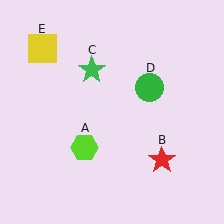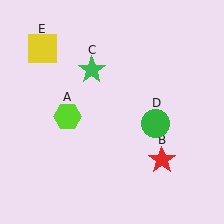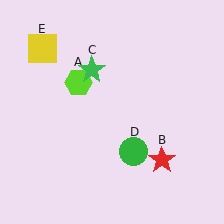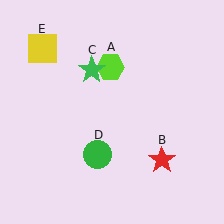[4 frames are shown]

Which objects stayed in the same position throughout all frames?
Red star (object B) and green star (object C) and yellow square (object E) remained stationary.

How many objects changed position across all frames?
2 objects changed position: lime hexagon (object A), green circle (object D).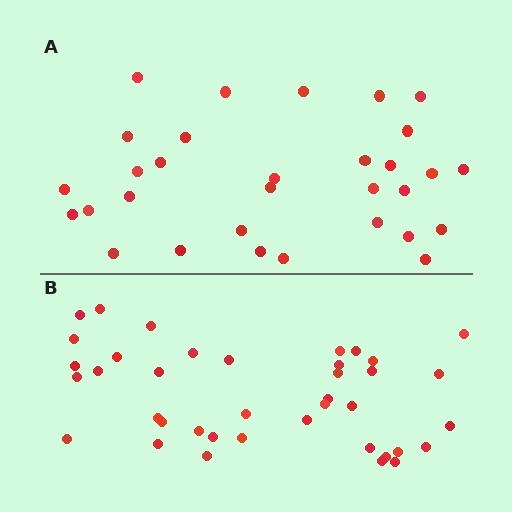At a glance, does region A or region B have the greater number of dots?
Region B (the bottom region) has more dots.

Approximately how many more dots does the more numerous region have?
Region B has roughly 8 or so more dots than region A.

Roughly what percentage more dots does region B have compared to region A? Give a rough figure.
About 25% more.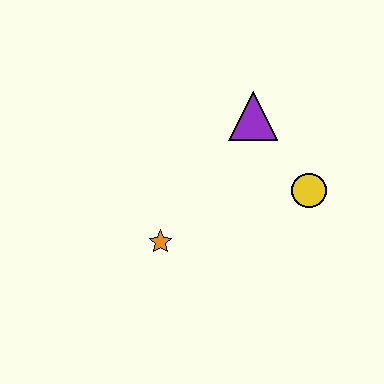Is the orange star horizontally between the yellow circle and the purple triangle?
No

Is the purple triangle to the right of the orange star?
Yes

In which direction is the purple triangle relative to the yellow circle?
The purple triangle is above the yellow circle.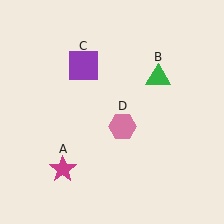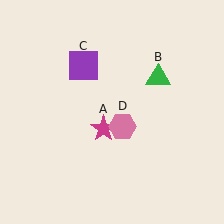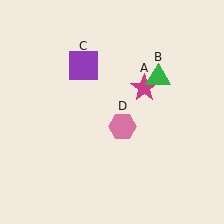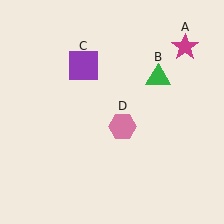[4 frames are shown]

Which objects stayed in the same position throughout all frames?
Green triangle (object B) and purple square (object C) and pink hexagon (object D) remained stationary.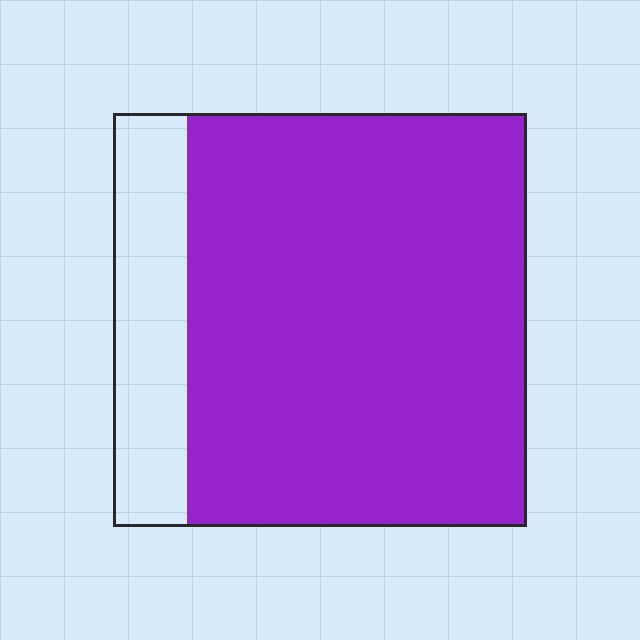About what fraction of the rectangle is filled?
About five sixths (5/6).